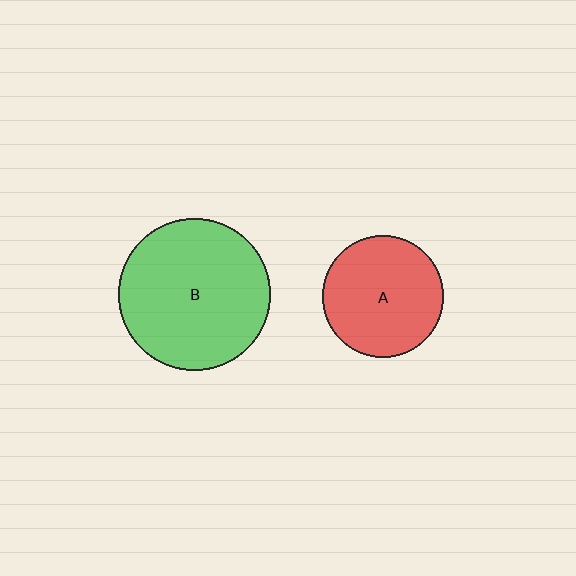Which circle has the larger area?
Circle B (green).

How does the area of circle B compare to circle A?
Approximately 1.6 times.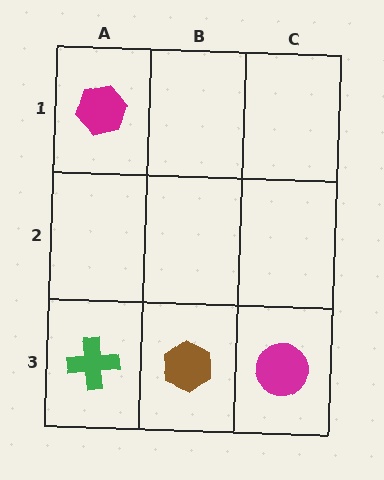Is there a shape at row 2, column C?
No, that cell is empty.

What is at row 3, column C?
A magenta circle.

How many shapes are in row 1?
1 shape.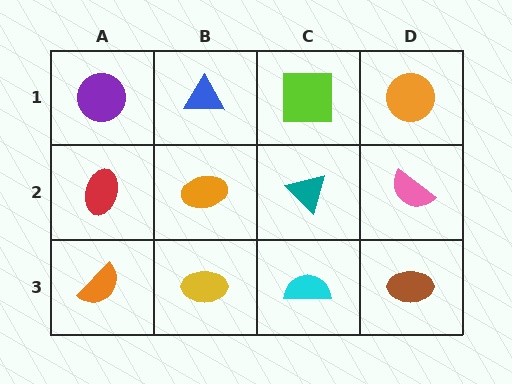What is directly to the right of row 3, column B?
A cyan semicircle.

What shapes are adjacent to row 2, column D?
An orange circle (row 1, column D), a brown ellipse (row 3, column D), a teal triangle (row 2, column C).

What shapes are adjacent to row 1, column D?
A pink semicircle (row 2, column D), a lime square (row 1, column C).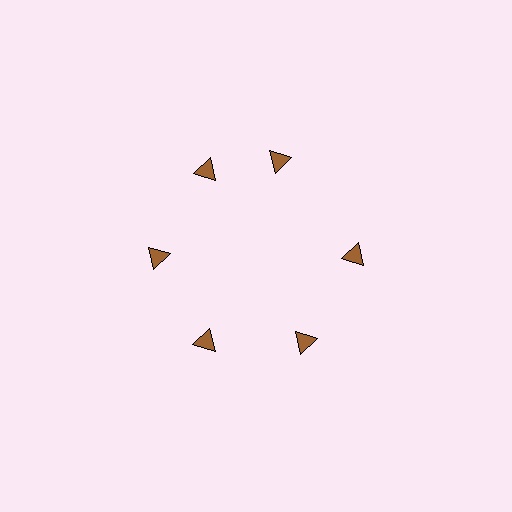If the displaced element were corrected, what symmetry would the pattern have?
It would have 6-fold rotational symmetry — the pattern would map onto itself every 60 degrees.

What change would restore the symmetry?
The symmetry would be restored by rotating it back into even spacing with its neighbors so that all 6 triangles sit at equal angles and equal distance from the center.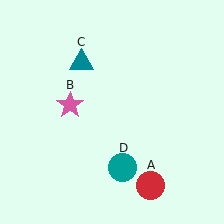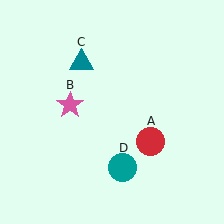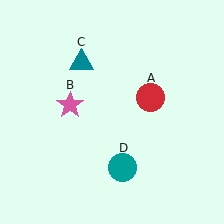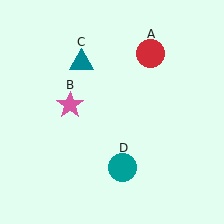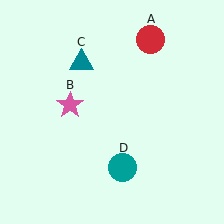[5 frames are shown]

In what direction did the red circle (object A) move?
The red circle (object A) moved up.